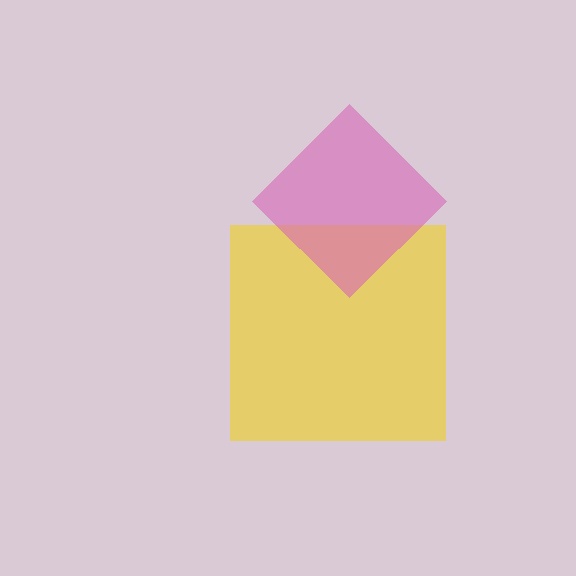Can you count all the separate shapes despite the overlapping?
Yes, there are 2 separate shapes.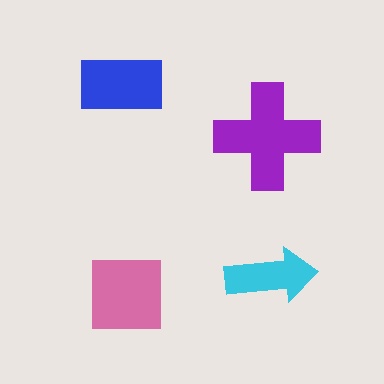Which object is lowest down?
The pink square is bottommost.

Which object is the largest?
The purple cross.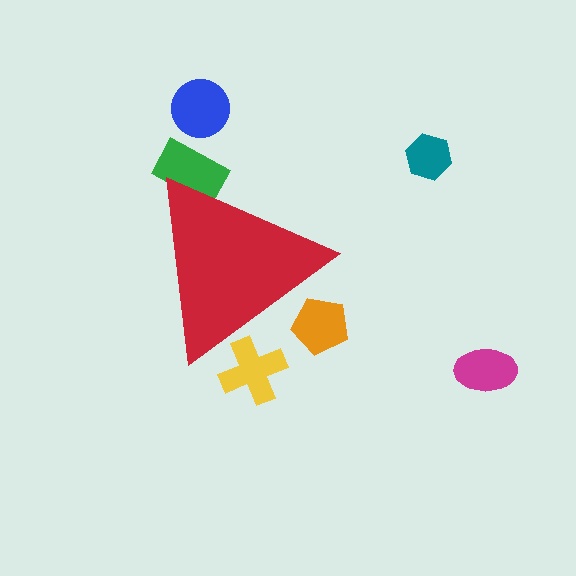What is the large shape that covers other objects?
A red triangle.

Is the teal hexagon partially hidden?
No, the teal hexagon is fully visible.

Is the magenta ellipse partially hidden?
No, the magenta ellipse is fully visible.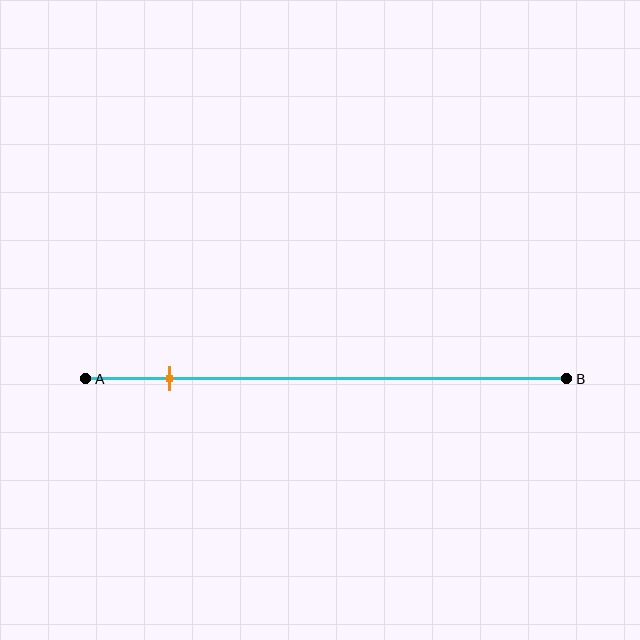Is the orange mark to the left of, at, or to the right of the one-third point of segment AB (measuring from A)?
The orange mark is to the left of the one-third point of segment AB.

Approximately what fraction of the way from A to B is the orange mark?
The orange mark is approximately 15% of the way from A to B.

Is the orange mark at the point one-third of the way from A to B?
No, the mark is at about 15% from A, not at the 33% one-third point.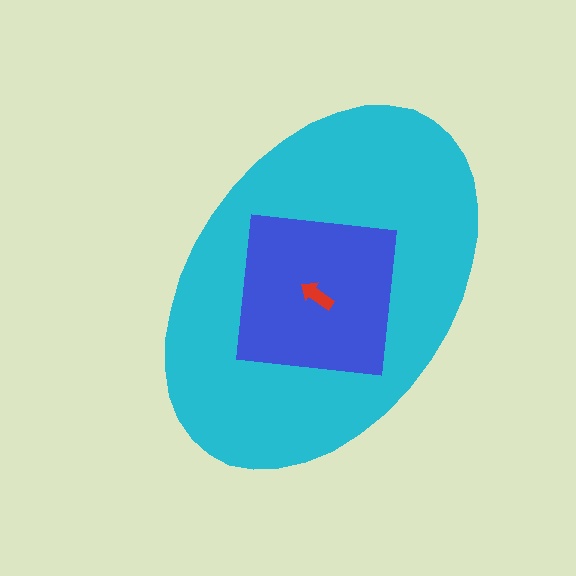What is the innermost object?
The red arrow.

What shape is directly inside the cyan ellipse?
The blue square.